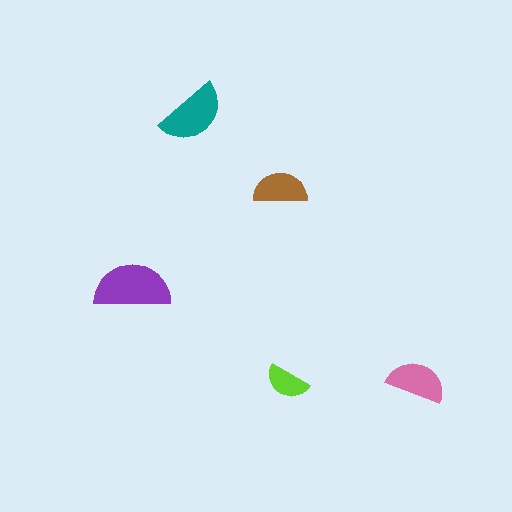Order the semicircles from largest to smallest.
the purple one, the teal one, the pink one, the brown one, the lime one.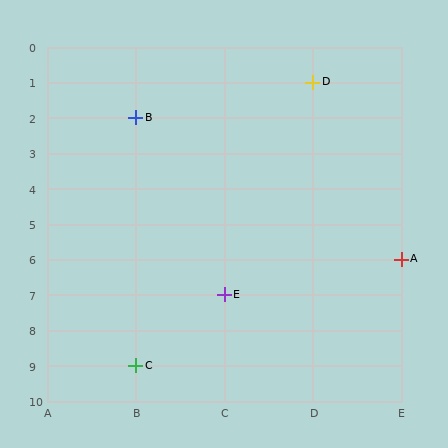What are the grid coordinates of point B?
Point B is at grid coordinates (B, 2).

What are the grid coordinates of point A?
Point A is at grid coordinates (E, 6).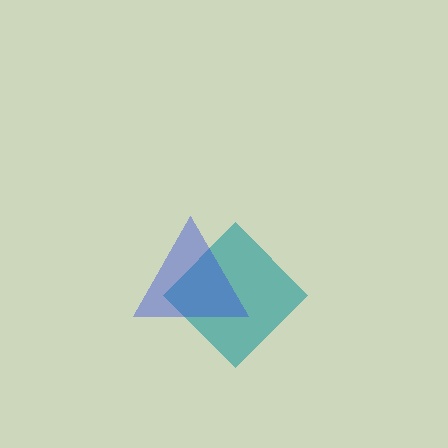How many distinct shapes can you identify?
There are 2 distinct shapes: a teal diamond, a blue triangle.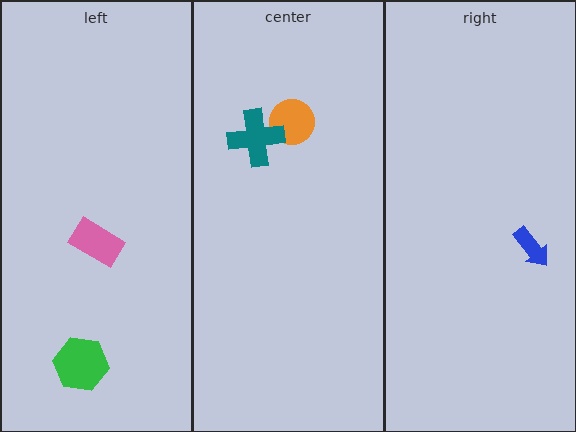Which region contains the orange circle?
The center region.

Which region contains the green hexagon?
The left region.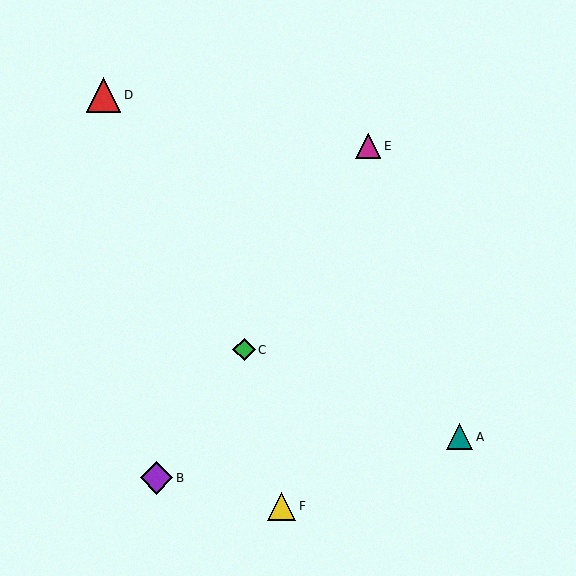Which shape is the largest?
The red triangle (labeled D) is the largest.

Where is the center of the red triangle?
The center of the red triangle is at (103, 95).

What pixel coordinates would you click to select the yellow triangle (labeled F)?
Click at (282, 506) to select the yellow triangle F.